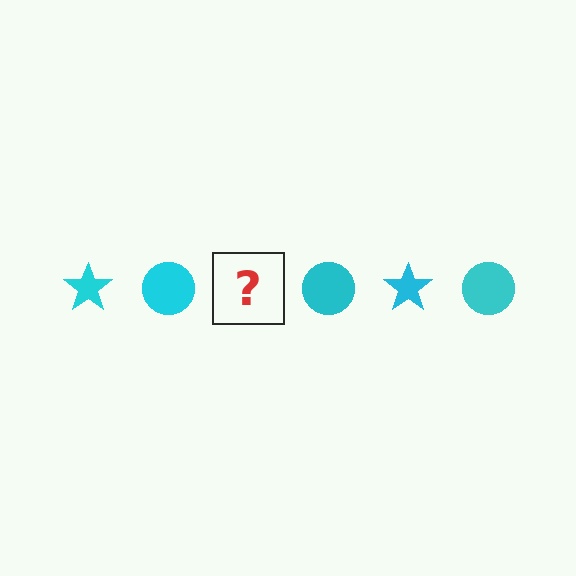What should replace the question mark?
The question mark should be replaced with a cyan star.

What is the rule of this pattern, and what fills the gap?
The rule is that the pattern cycles through star, circle shapes in cyan. The gap should be filled with a cyan star.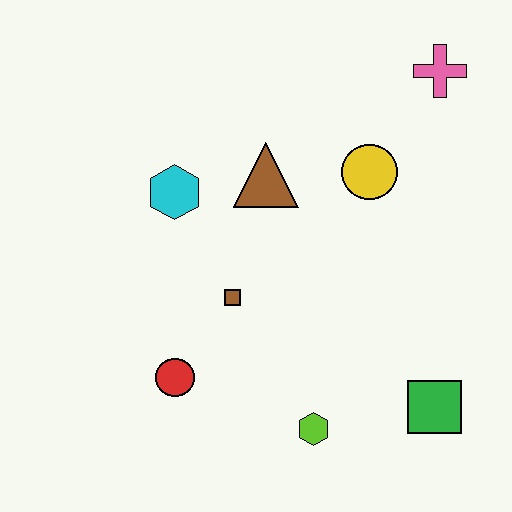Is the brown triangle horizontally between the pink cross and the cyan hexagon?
Yes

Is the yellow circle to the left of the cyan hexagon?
No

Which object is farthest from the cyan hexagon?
The green square is farthest from the cyan hexagon.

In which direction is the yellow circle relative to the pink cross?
The yellow circle is below the pink cross.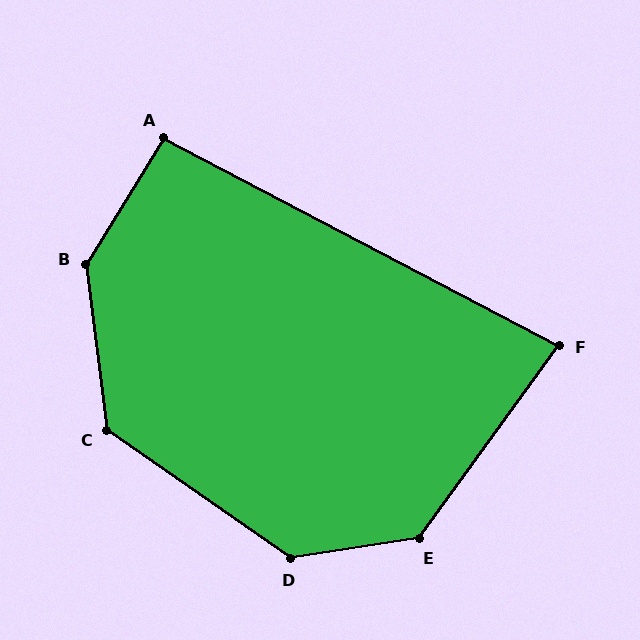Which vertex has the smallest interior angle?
F, at approximately 82 degrees.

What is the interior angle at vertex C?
Approximately 132 degrees (obtuse).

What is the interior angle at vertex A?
Approximately 94 degrees (approximately right).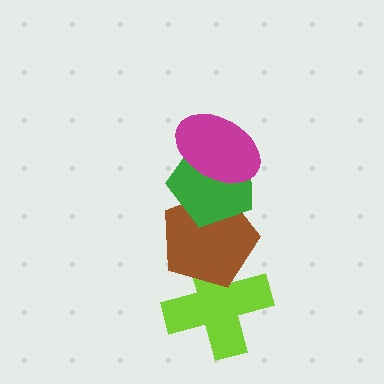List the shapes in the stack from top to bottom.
From top to bottom: the magenta ellipse, the green pentagon, the brown pentagon, the lime cross.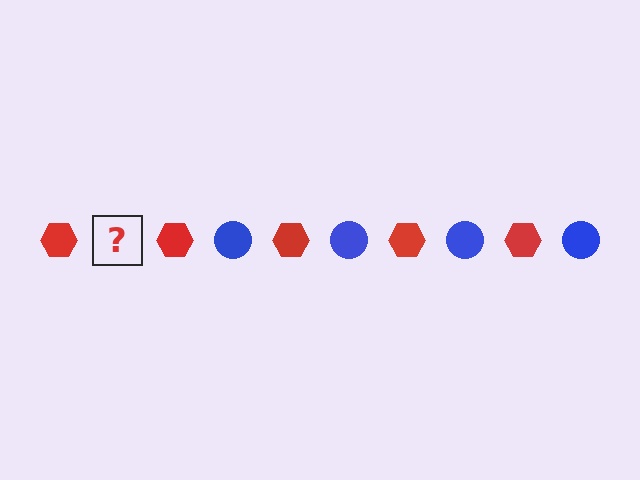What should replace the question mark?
The question mark should be replaced with a blue circle.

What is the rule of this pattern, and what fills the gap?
The rule is that the pattern alternates between red hexagon and blue circle. The gap should be filled with a blue circle.